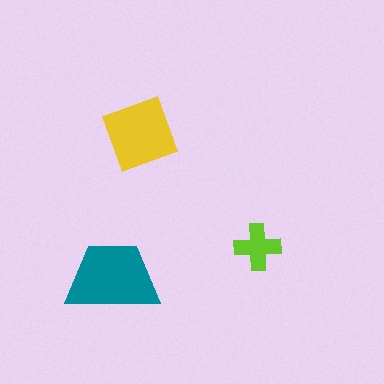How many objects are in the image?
There are 3 objects in the image.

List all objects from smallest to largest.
The lime cross, the yellow square, the teal trapezoid.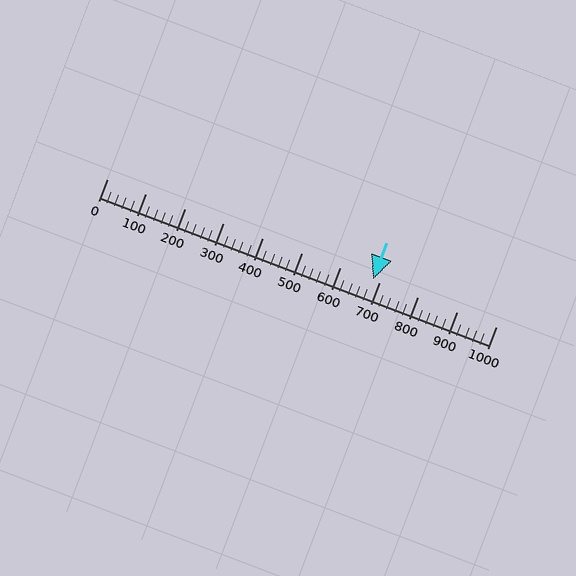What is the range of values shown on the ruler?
The ruler shows values from 0 to 1000.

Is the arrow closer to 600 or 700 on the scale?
The arrow is closer to 700.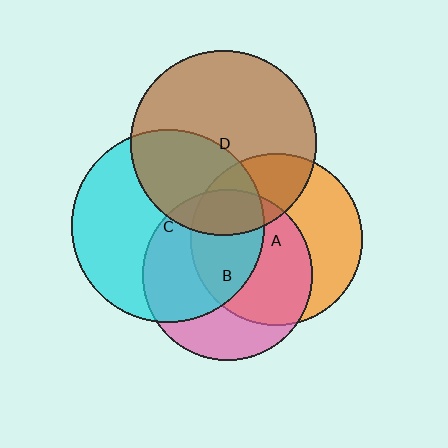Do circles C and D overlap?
Yes.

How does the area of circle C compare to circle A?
Approximately 1.3 times.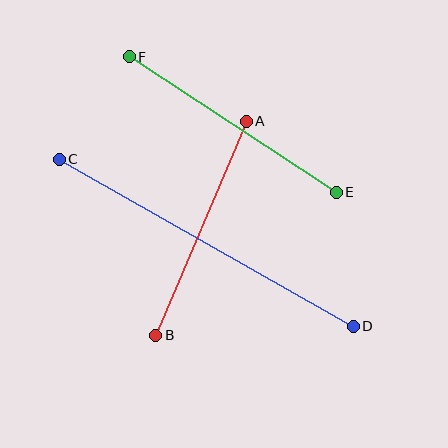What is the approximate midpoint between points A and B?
The midpoint is at approximately (201, 228) pixels.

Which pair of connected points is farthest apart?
Points C and D are farthest apart.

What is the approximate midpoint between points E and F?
The midpoint is at approximately (233, 125) pixels.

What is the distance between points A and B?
The distance is approximately 232 pixels.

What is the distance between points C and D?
The distance is approximately 338 pixels.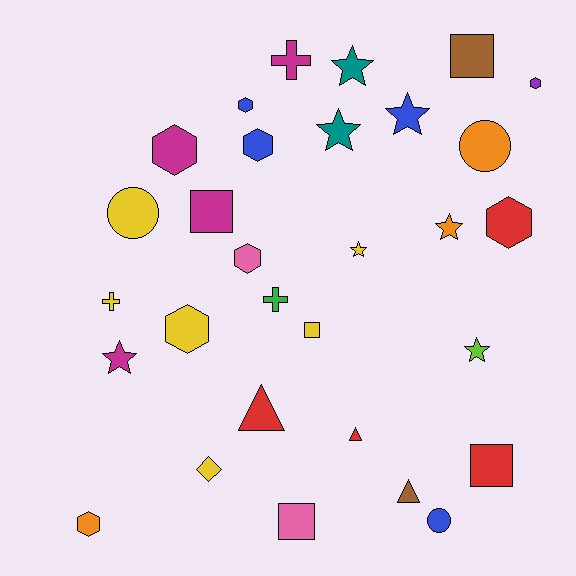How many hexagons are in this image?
There are 8 hexagons.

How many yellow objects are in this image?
There are 6 yellow objects.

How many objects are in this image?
There are 30 objects.